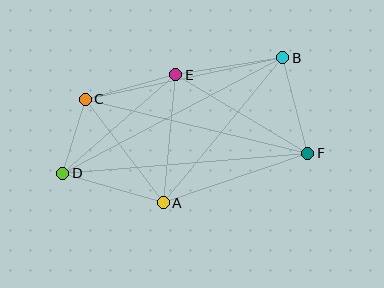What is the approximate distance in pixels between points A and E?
The distance between A and E is approximately 128 pixels.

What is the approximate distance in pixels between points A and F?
The distance between A and F is approximately 153 pixels.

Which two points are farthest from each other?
Points B and D are farthest from each other.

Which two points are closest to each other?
Points C and D are closest to each other.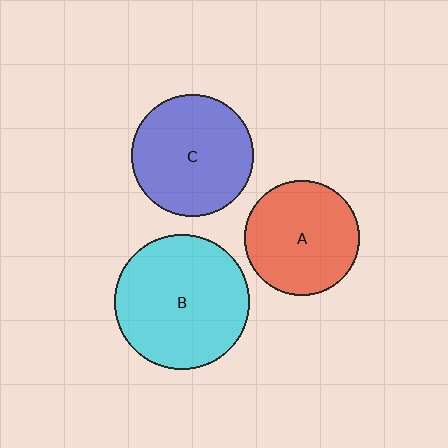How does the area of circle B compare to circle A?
Approximately 1.4 times.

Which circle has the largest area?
Circle B (cyan).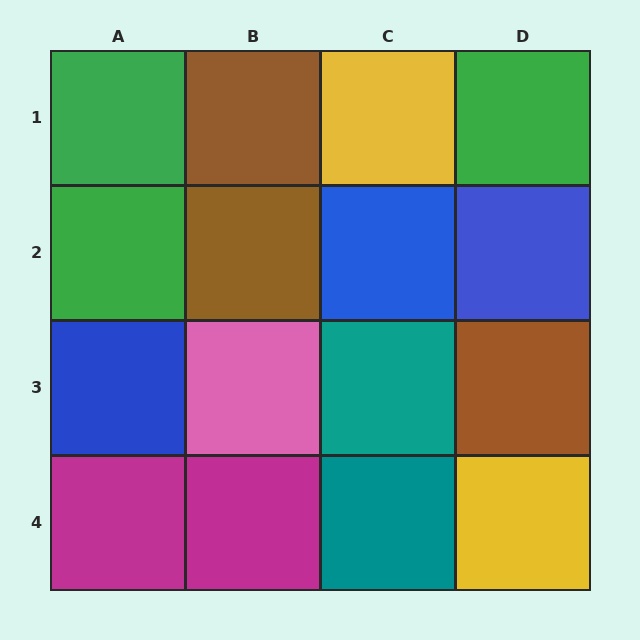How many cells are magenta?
2 cells are magenta.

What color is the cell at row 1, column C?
Yellow.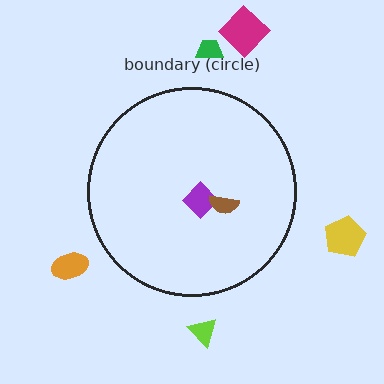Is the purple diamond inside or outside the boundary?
Inside.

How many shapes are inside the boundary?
2 inside, 5 outside.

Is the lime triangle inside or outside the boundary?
Outside.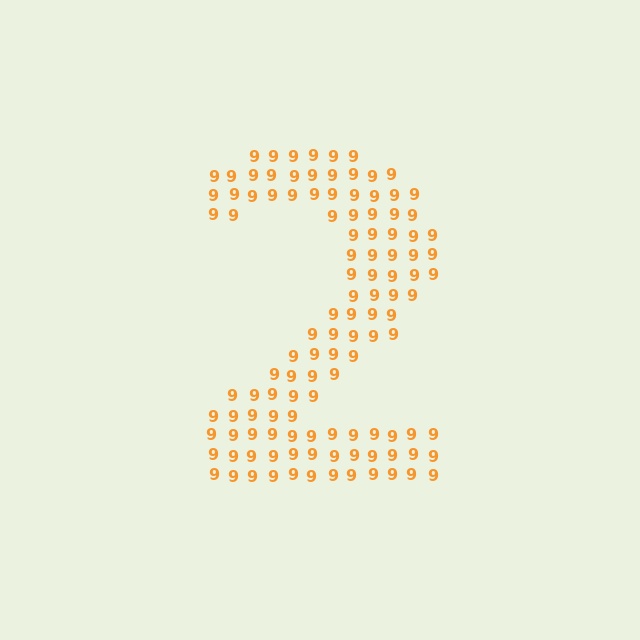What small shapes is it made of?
It is made of small digit 9's.